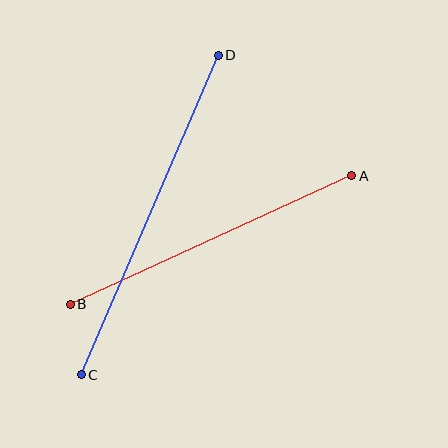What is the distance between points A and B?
The distance is approximately 310 pixels.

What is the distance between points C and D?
The distance is approximately 347 pixels.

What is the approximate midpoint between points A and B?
The midpoint is at approximately (211, 240) pixels.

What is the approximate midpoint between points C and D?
The midpoint is at approximately (150, 215) pixels.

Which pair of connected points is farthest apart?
Points C and D are farthest apart.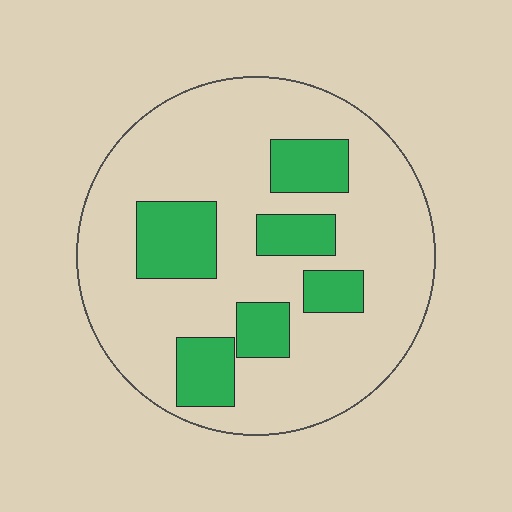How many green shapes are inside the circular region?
6.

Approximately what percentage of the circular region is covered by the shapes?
Approximately 25%.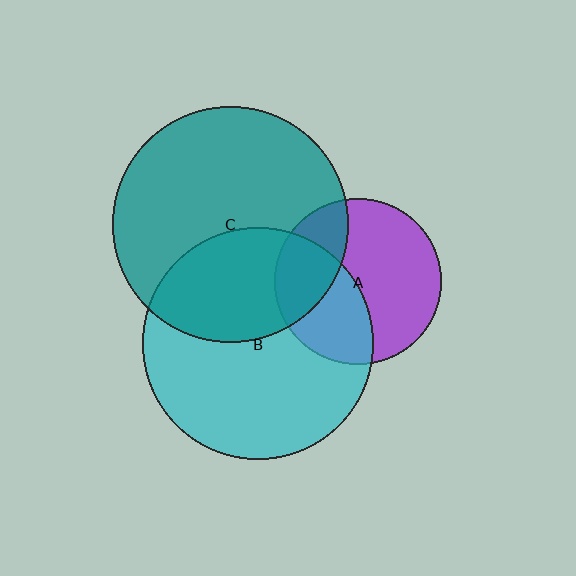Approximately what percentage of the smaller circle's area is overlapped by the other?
Approximately 30%.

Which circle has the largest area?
Circle C (teal).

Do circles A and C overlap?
Yes.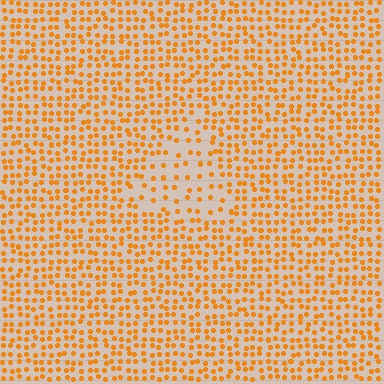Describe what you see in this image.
The image contains small orange elements arranged at two different densities. A triangle-shaped region is visible where the elements are less densely packed than the surrounding area.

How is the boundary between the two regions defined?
The boundary is defined by a change in element density (approximately 2.1x ratio). All elements are the same color, size, and shape.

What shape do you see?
I see a triangle.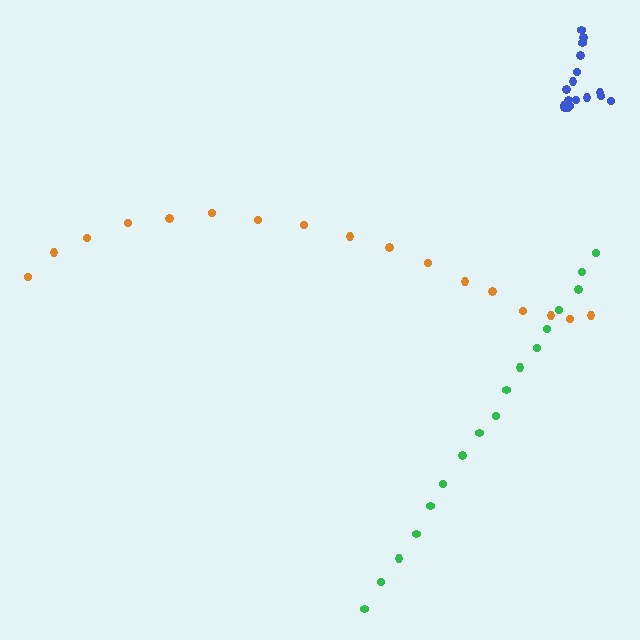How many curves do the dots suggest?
There are 3 distinct paths.